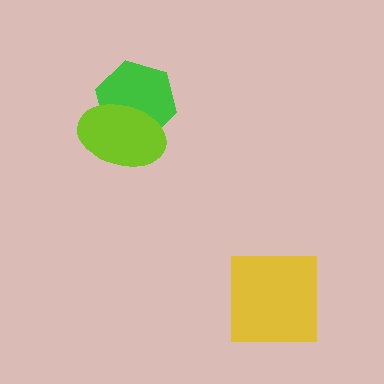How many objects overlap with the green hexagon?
1 object overlaps with the green hexagon.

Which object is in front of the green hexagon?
The lime ellipse is in front of the green hexagon.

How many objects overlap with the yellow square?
0 objects overlap with the yellow square.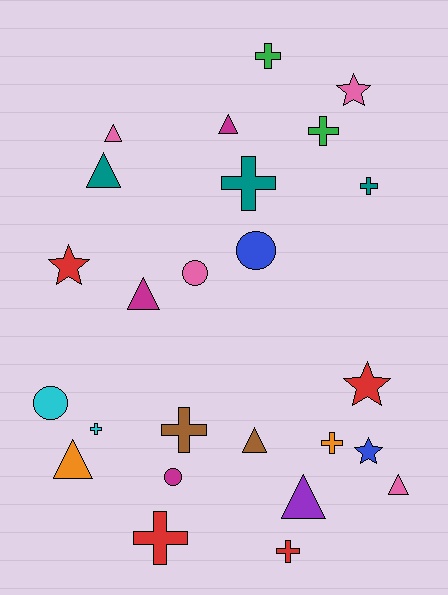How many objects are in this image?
There are 25 objects.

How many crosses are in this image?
There are 9 crosses.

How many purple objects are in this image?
There is 1 purple object.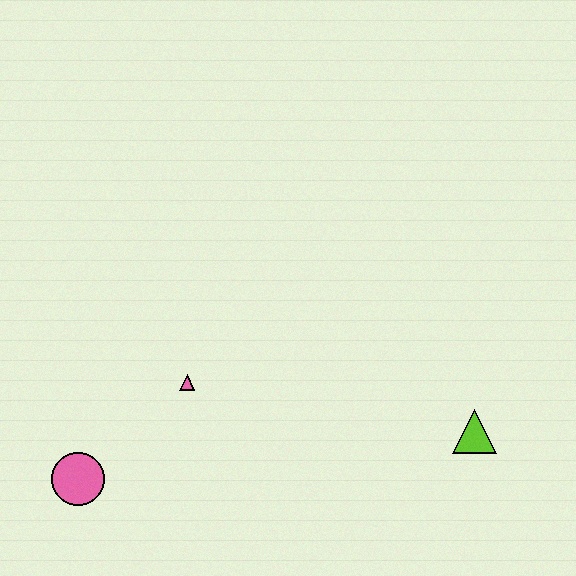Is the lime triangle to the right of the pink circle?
Yes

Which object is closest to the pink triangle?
The pink circle is closest to the pink triangle.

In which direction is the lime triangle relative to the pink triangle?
The lime triangle is to the right of the pink triangle.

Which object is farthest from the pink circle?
The lime triangle is farthest from the pink circle.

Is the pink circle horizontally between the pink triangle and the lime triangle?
No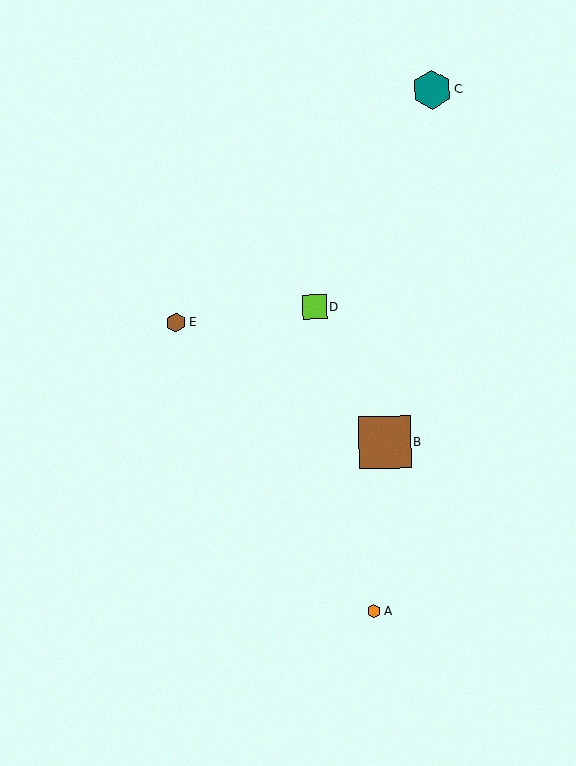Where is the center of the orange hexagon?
The center of the orange hexagon is at (374, 611).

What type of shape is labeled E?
Shape E is a brown hexagon.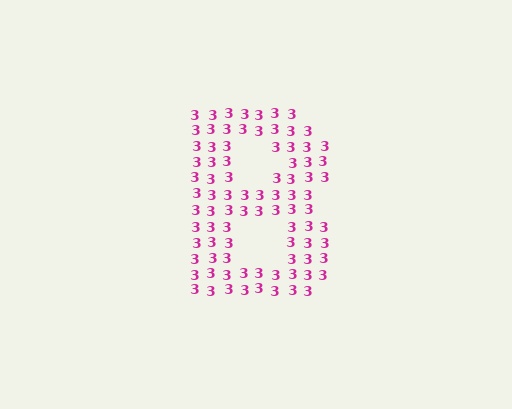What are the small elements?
The small elements are digit 3's.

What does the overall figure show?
The overall figure shows the letter B.